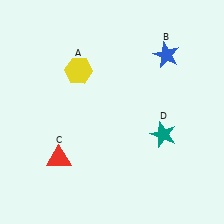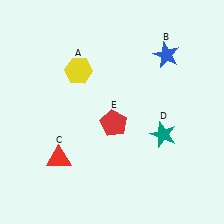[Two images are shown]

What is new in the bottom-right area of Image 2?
A red pentagon (E) was added in the bottom-right area of Image 2.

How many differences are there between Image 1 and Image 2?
There is 1 difference between the two images.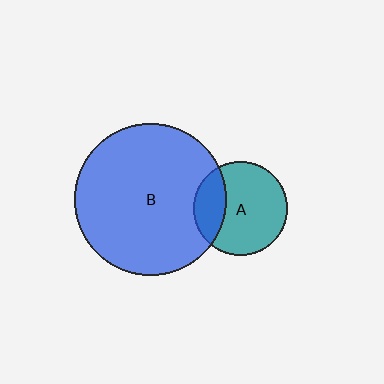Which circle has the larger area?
Circle B (blue).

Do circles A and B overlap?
Yes.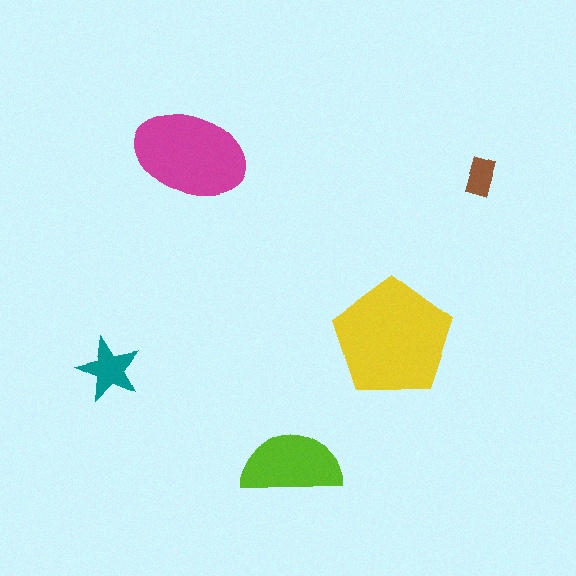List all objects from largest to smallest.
The yellow pentagon, the magenta ellipse, the lime semicircle, the teal star, the brown rectangle.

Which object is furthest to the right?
The brown rectangle is rightmost.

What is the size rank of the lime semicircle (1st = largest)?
3rd.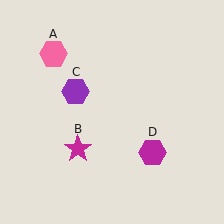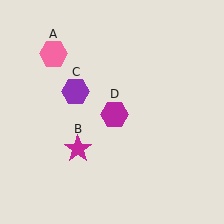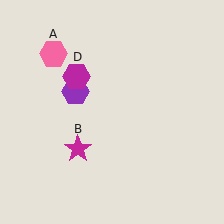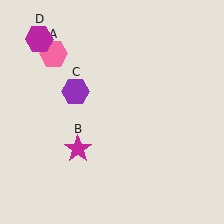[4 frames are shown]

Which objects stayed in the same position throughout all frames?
Pink hexagon (object A) and magenta star (object B) and purple hexagon (object C) remained stationary.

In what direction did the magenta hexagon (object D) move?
The magenta hexagon (object D) moved up and to the left.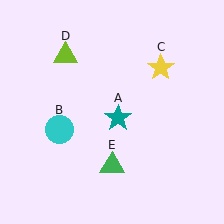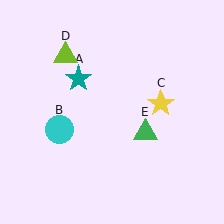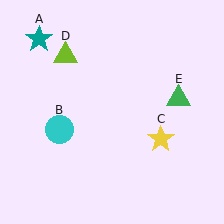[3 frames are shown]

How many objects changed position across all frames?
3 objects changed position: teal star (object A), yellow star (object C), green triangle (object E).